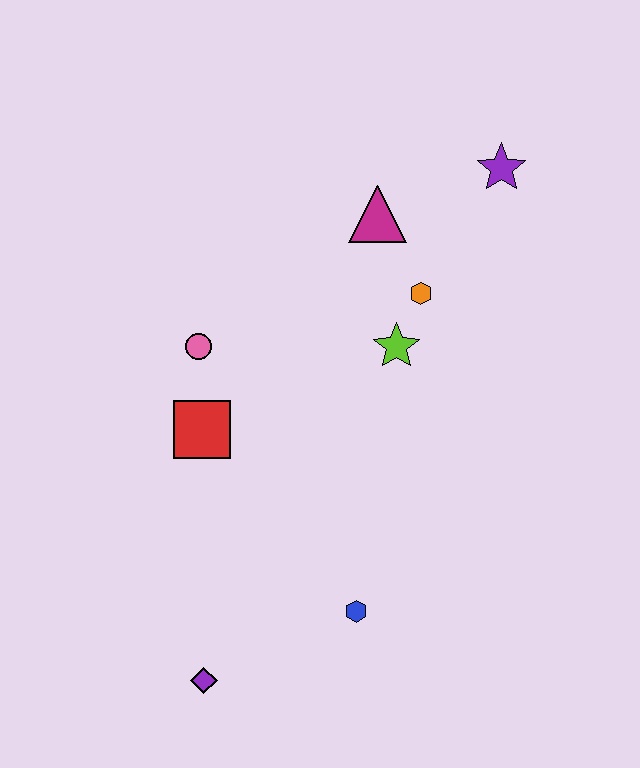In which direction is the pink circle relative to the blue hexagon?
The pink circle is above the blue hexagon.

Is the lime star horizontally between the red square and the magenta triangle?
No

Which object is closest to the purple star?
The magenta triangle is closest to the purple star.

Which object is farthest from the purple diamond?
The purple star is farthest from the purple diamond.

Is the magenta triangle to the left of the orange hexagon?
Yes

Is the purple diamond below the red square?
Yes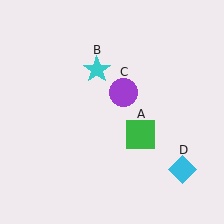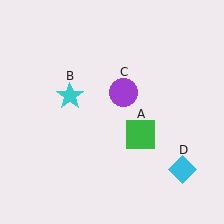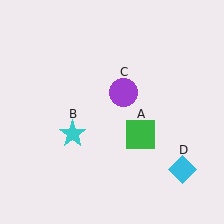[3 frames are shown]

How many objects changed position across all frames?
1 object changed position: cyan star (object B).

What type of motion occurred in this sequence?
The cyan star (object B) rotated counterclockwise around the center of the scene.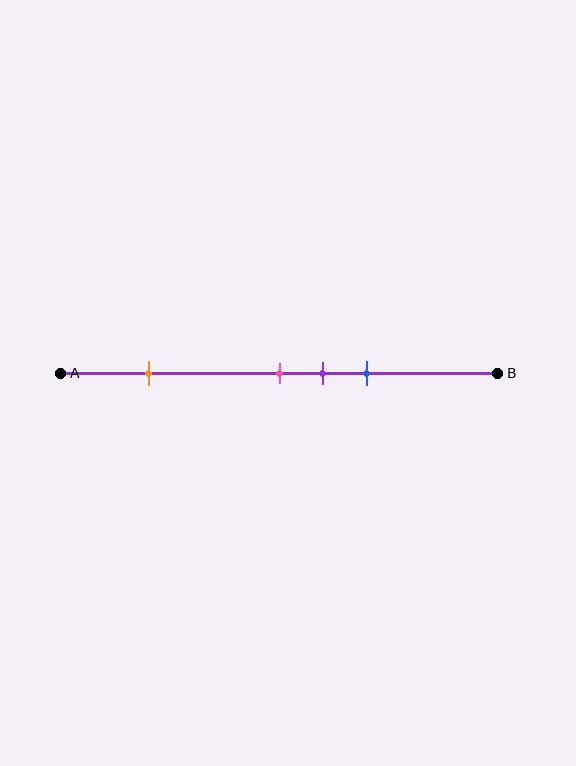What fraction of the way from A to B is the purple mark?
The purple mark is approximately 60% (0.6) of the way from A to B.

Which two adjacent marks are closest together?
The pink and purple marks are the closest adjacent pair.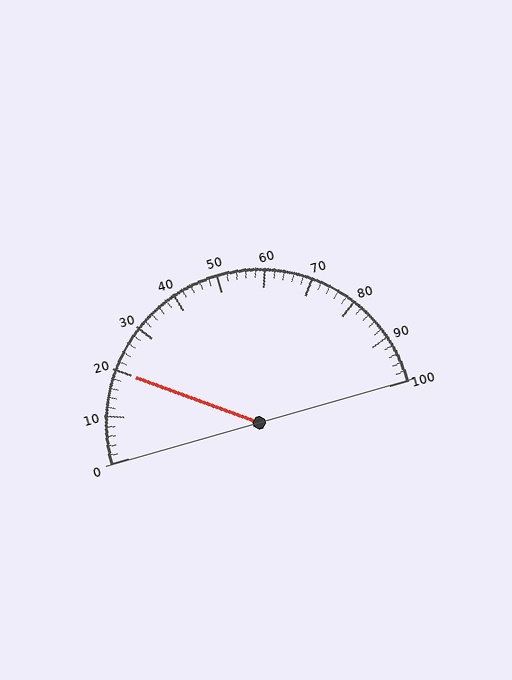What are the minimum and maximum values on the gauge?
The gauge ranges from 0 to 100.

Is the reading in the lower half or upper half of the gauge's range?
The reading is in the lower half of the range (0 to 100).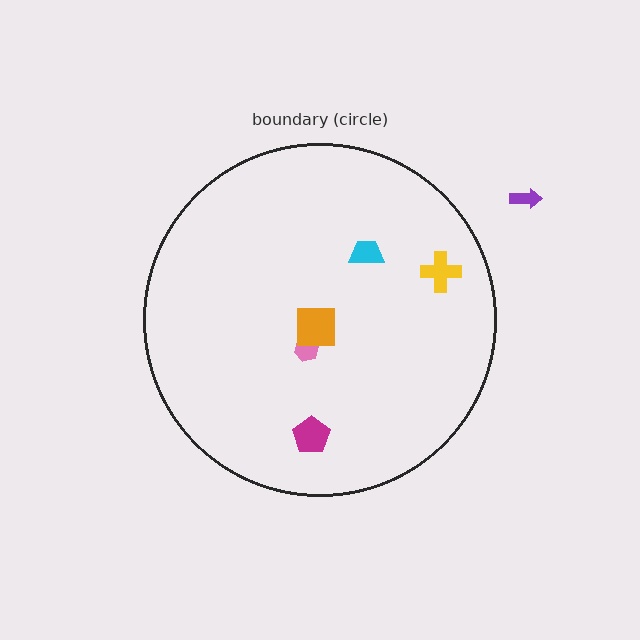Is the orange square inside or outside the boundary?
Inside.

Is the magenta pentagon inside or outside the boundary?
Inside.